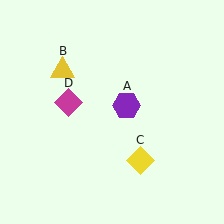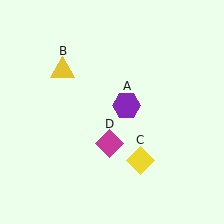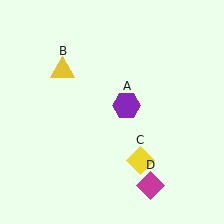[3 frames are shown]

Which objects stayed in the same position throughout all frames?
Purple hexagon (object A) and yellow triangle (object B) and yellow diamond (object C) remained stationary.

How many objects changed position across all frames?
1 object changed position: magenta diamond (object D).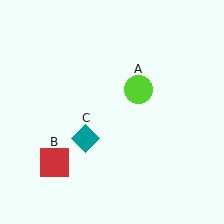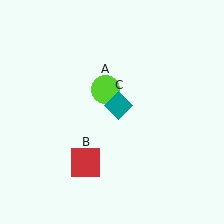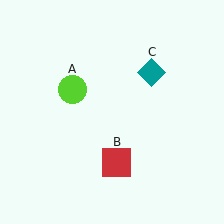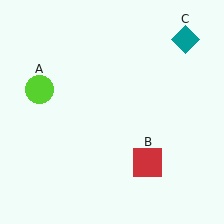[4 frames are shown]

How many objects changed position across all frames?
3 objects changed position: lime circle (object A), red square (object B), teal diamond (object C).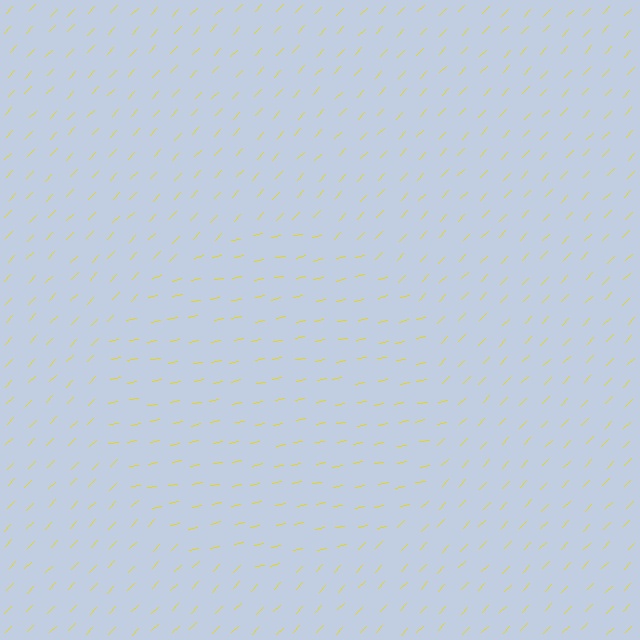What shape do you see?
I see a circle.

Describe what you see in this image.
The image is filled with small yellow line segments. A circle region in the image has lines oriented differently from the surrounding lines, creating a visible texture boundary.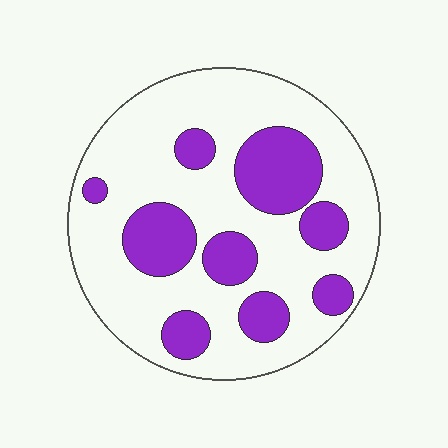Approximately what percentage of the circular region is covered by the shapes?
Approximately 30%.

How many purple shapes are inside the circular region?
9.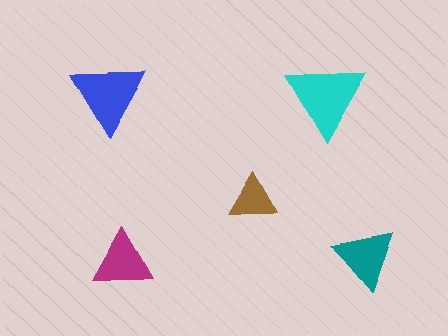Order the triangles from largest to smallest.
the cyan one, the blue one, the teal one, the magenta one, the brown one.